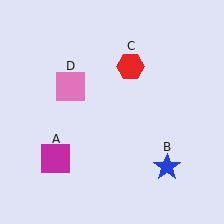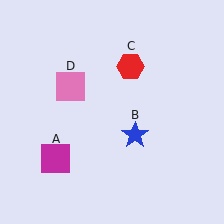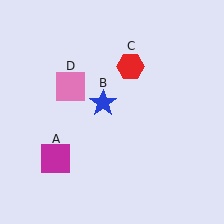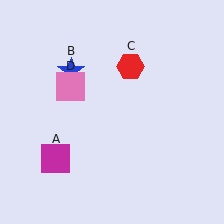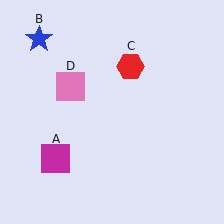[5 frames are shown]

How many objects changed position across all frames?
1 object changed position: blue star (object B).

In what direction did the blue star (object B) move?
The blue star (object B) moved up and to the left.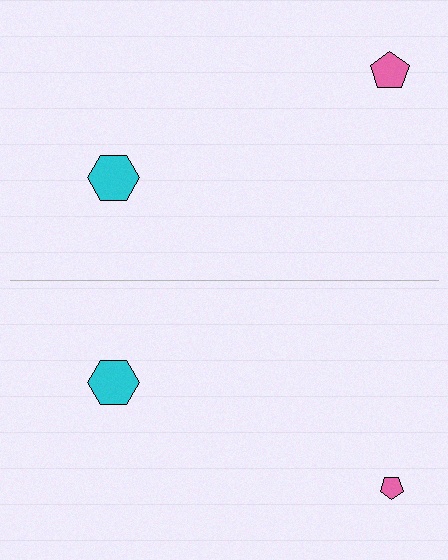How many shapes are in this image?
There are 4 shapes in this image.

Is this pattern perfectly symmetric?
No, the pattern is not perfectly symmetric. The pink pentagon on the bottom side has a different size than its mirror counterpart.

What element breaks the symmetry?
The pink pentagon on the bottom side has a different size than its mirror counterpart.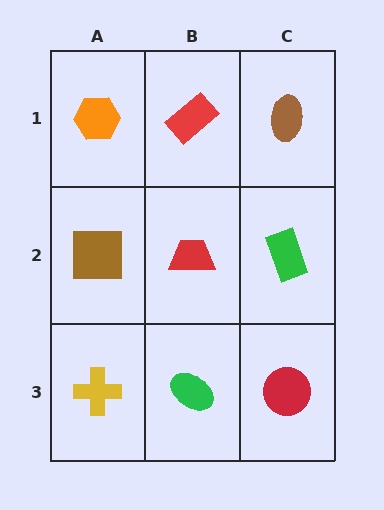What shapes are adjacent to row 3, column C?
A green rectangle (row 2, column C), a green ellipse (row 3, column B).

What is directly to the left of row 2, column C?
A red trapezoid.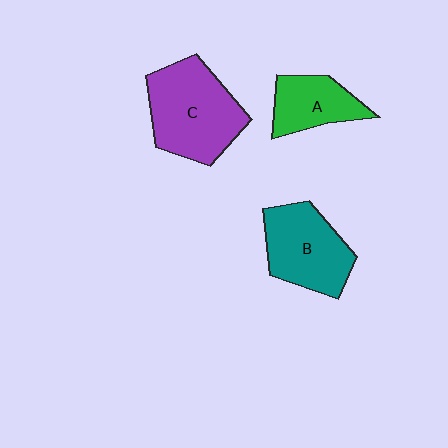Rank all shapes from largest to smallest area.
From largest to smallest: C (purple), B (teal), A (green).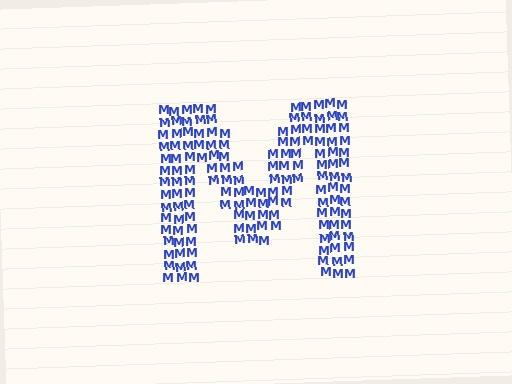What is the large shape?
The large shape is the letter M.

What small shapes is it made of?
It is made of small letter M's.